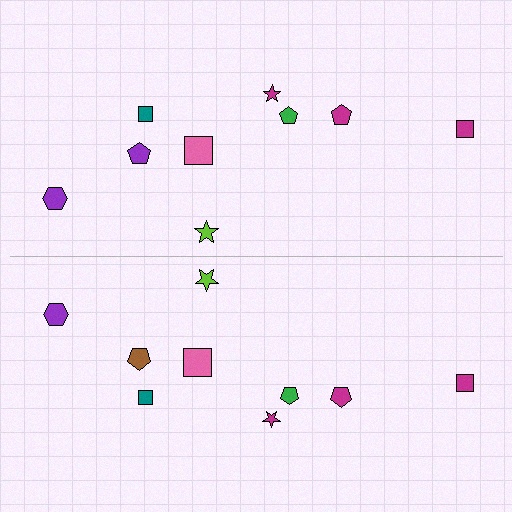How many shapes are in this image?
There are 18 shapes in this image.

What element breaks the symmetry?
The brown pentagon on the bottom side breaks the symmetry — its mirror counterpart is purple.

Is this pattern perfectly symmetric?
No, the pattern is not perfectly symmetric. The brown pentagon on the bottom side breaks the symmetry — its mirror counterpart is purple.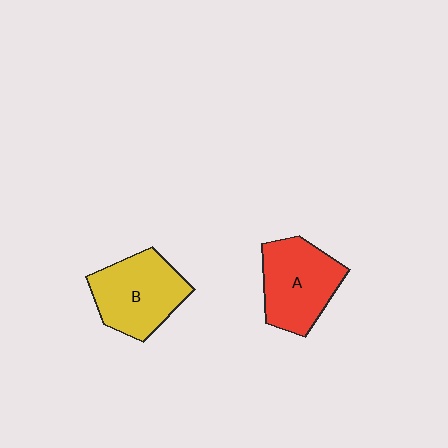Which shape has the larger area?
Shape B (yellow).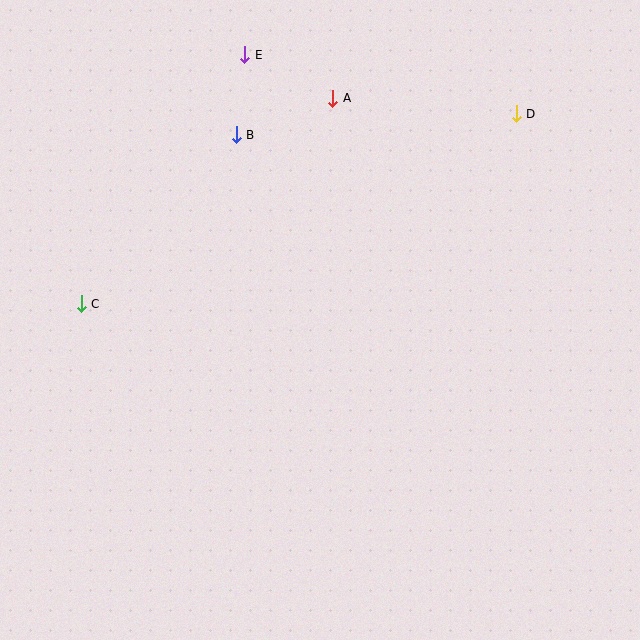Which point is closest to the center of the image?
Point B at (236, 135) is closest to the center.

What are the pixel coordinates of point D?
Point D is at (516, 114).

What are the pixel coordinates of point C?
Point C is at (81, 304).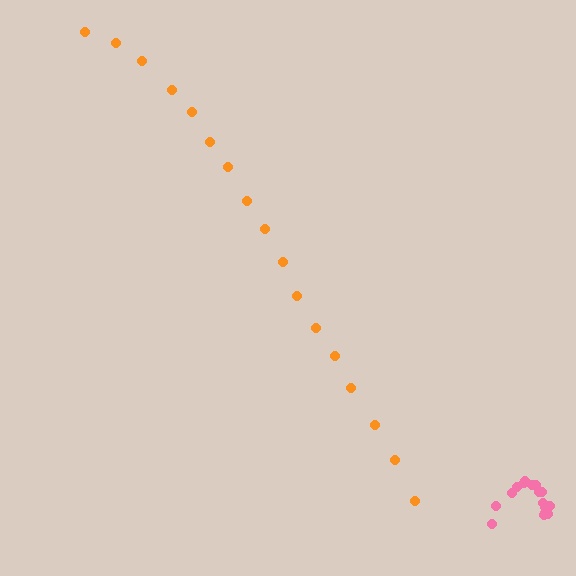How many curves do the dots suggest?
There are 2 distinct paths.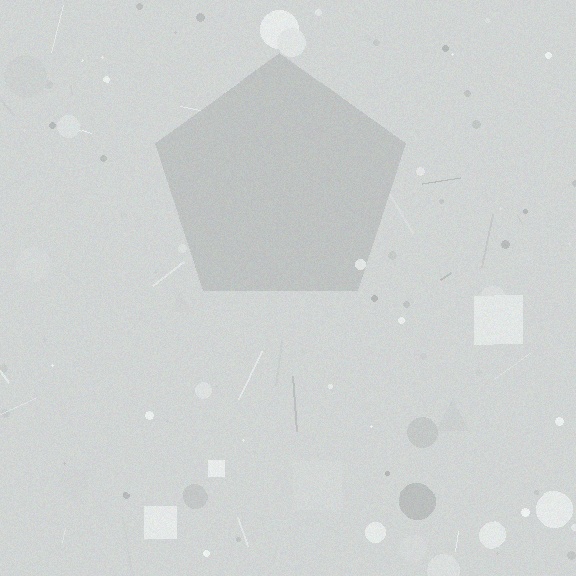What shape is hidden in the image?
A pentagon is hidden in the image.